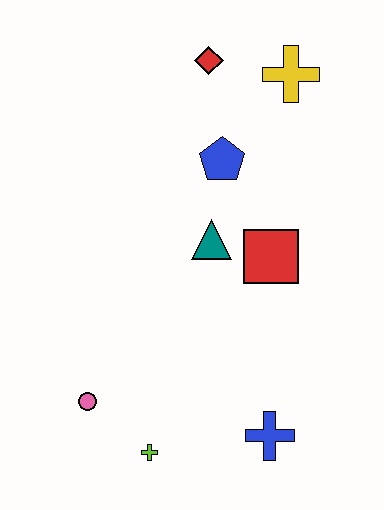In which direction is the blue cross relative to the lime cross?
The blue cross is to the right of the lime cross.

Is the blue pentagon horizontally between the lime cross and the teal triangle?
No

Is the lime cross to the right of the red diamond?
No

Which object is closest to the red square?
The teal triangle is closest to the red square.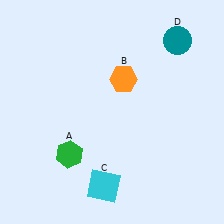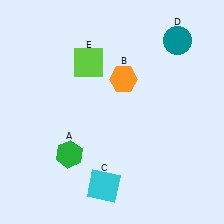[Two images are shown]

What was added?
A lime square (E) was added in Image 2.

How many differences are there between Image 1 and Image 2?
There is 1 difference between the two images.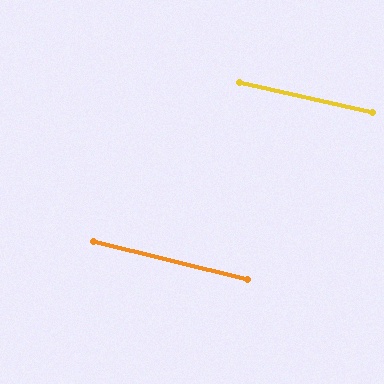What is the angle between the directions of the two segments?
Approximately 1 degree.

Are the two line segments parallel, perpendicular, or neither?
Parallel — their directions differ by only 1.4°.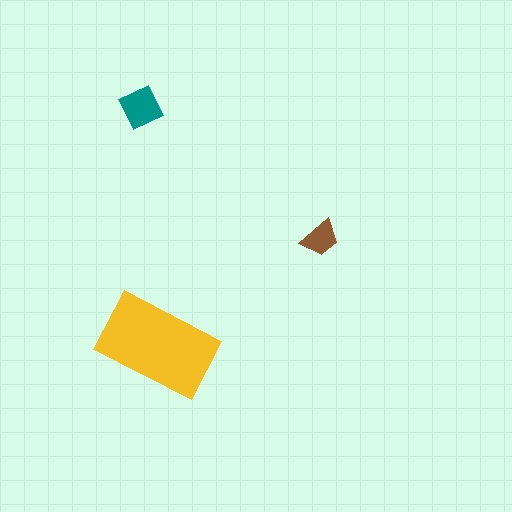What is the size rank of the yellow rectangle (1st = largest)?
1st.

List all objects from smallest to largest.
The brown trapezoid, the teal diamond, the yellow rectangle.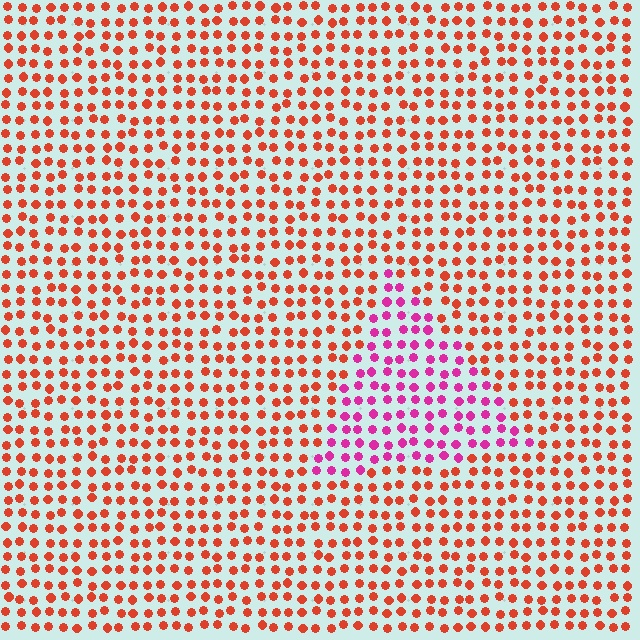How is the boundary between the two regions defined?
The boundary is defined purely by a slight shift in hue (about 49 degrees). Spacing, size, and orientation are identical on both sides.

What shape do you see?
I see a triangle.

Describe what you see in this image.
The image is filled with small red elements in a uniform arrangement. A triangle-shaped region is visible where the elements are tinted to a slightly different hue, forming a subtle color boundary.